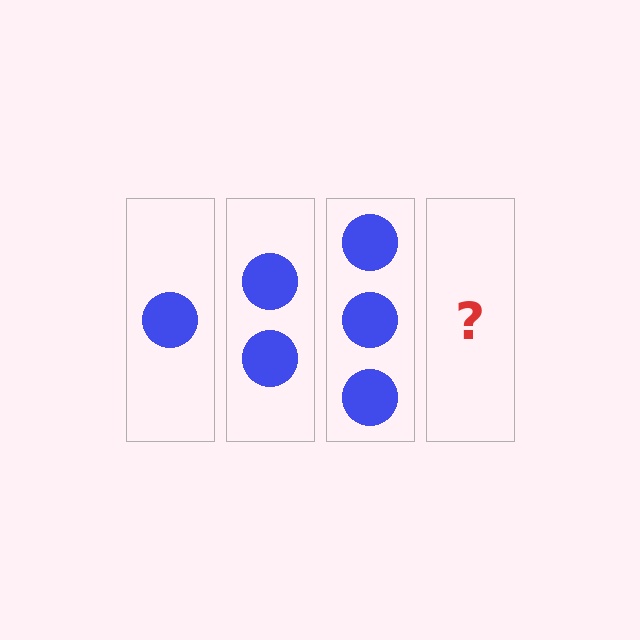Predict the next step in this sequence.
The next step is 4 circles.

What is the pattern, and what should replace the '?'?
The pattern is that each step adds one more circle. The '?' should be 4 circles.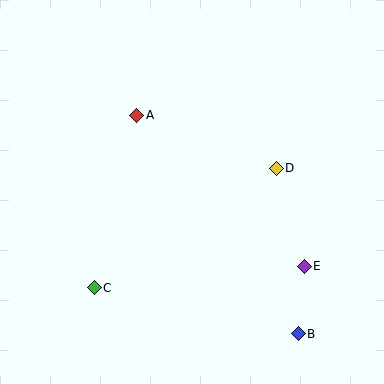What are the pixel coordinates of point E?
Point E is at (304, 266).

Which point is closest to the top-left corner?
Point A is closest to the top-left corner.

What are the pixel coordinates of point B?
Point B is at (298, 334).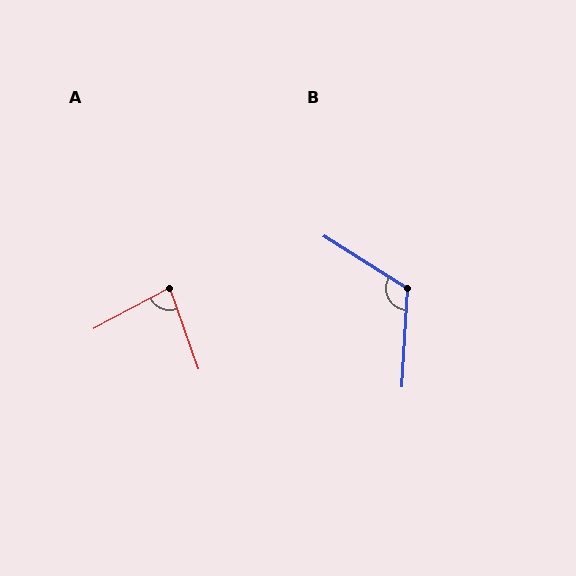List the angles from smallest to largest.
A (81°), B (119°).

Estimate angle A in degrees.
Approximately 81 degrees.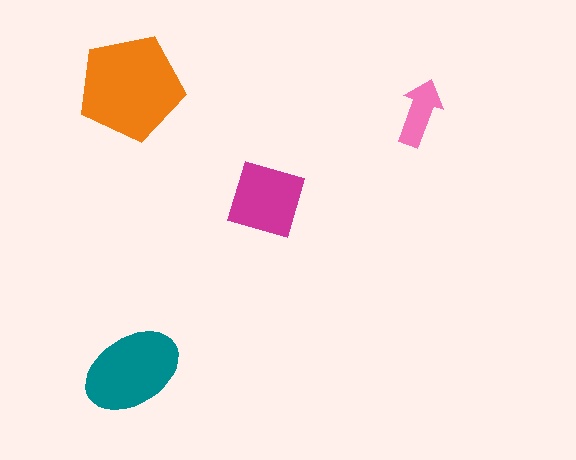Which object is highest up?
The orange pentagon is topmost.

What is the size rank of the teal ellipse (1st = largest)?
2nd.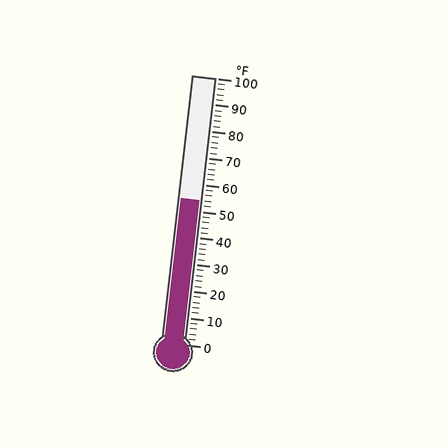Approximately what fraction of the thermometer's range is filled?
The thermometer is filled to approximately 55% of its range.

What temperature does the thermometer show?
The thermometer shows approximately 54°F.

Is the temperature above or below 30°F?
The temperature is above 30°F.